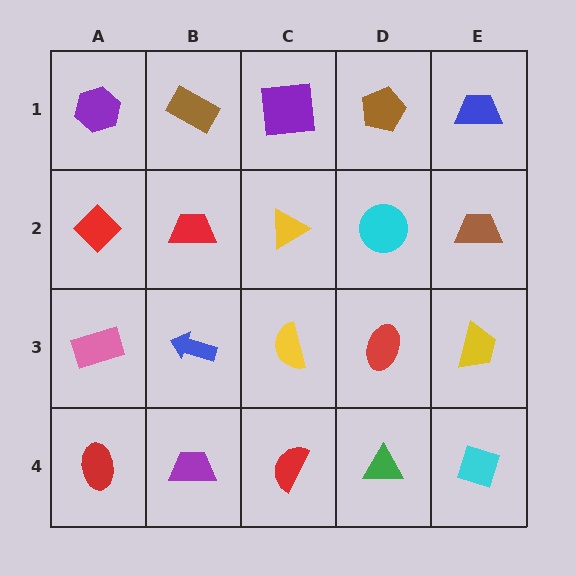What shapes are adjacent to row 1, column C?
A yellow triangle (row 2, column C), a brown rectangle (row 1, column B), a brown pentagon (row 1, column D).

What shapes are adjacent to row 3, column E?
A brown trapezoid (row 2, column E), a cyan diamond (row 4, column E), a red ellipse (row 3, column D).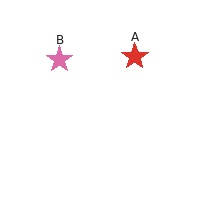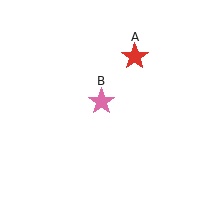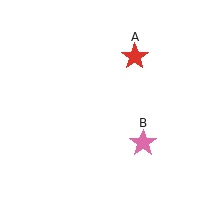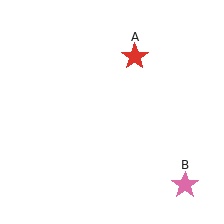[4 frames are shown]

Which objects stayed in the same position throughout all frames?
Red star (object A) remained stationary.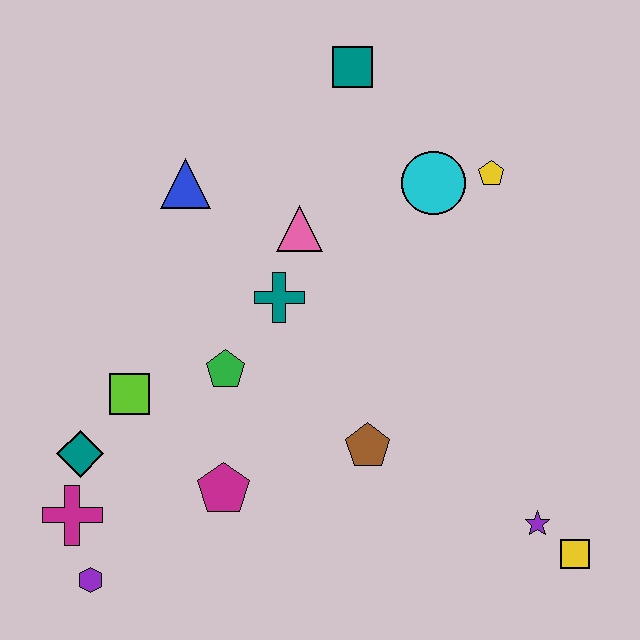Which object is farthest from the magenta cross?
The yellow pentagon is farthest from the magenta cross.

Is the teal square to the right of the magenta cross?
Yes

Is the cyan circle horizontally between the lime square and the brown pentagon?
No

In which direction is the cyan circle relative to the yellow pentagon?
The cyan circle is to the left of the yellow pentagon.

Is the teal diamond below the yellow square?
No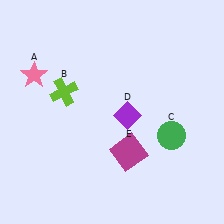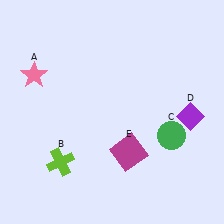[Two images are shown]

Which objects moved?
The objects that moved are: the lime cross (B), the purple diamond (D).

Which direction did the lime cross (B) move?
The lime cross (B) moved down.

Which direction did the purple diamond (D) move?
The purple diamond (D) moved right.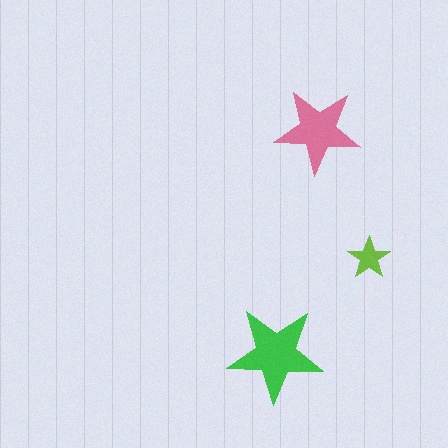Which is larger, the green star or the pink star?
The green one.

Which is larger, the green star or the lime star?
The green one.